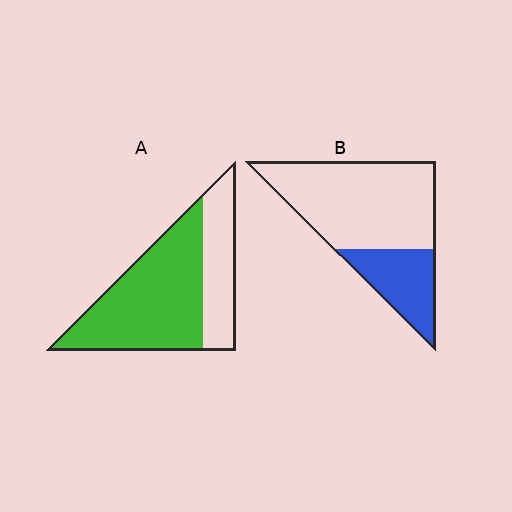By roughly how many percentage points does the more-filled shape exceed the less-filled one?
By roughly 40 percentage points (A over B).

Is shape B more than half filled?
No.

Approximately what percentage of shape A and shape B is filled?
A is approximately 70% and B is approximately 30%.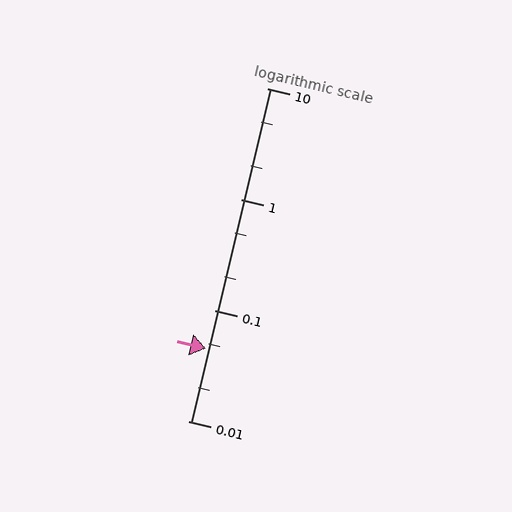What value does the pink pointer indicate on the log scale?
The pointer indicates approximately 0.045.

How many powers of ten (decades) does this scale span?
The scale spans 3 decades, from 0.01 to 10.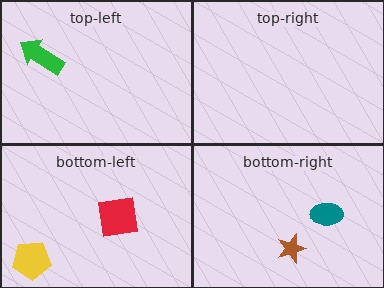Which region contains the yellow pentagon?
The bottom-left region.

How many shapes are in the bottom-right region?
2.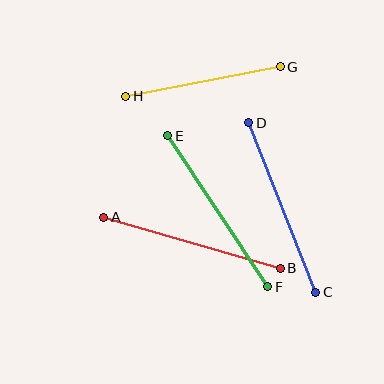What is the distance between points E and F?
The distance is approximately 182 pixels.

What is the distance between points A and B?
The distance is approximately 184 pixels.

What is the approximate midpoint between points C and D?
The midpoint is at approximately (282, 207) pixels.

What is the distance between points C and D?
The distance is approximately 182 pixels.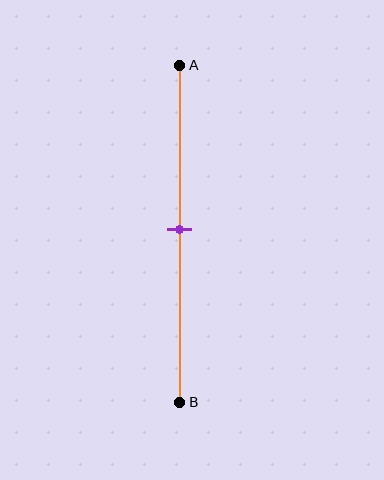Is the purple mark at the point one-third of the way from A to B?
No, the mark is at about 50% from A, not at the 33% one-third point.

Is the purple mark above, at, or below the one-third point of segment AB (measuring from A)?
The purple mark is below the one-third point of segment AB.